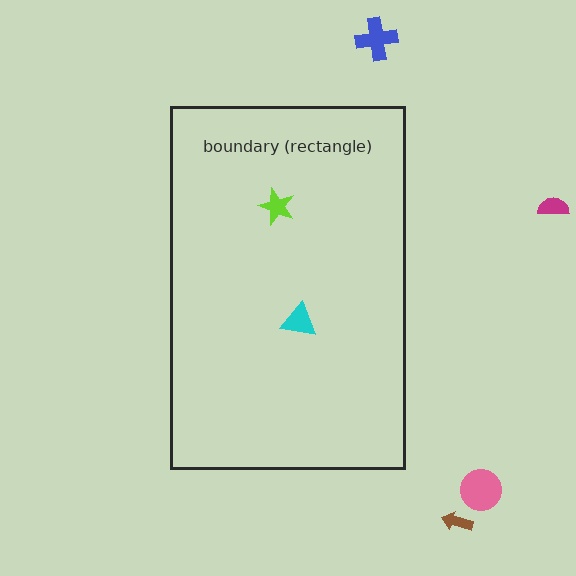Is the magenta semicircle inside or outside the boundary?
Outside.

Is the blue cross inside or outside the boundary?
Outside.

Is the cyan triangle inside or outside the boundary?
Inside.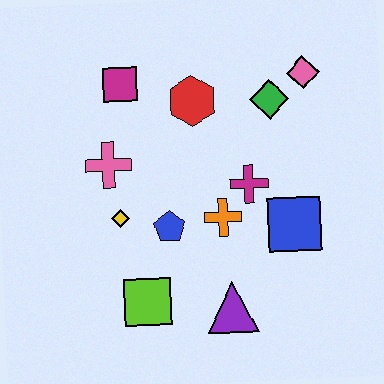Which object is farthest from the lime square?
The pink diamond is farthest from the lime square.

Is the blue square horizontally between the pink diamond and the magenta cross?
Yes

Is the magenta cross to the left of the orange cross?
No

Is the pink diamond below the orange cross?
No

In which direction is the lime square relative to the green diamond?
The lime square is below the green diamond.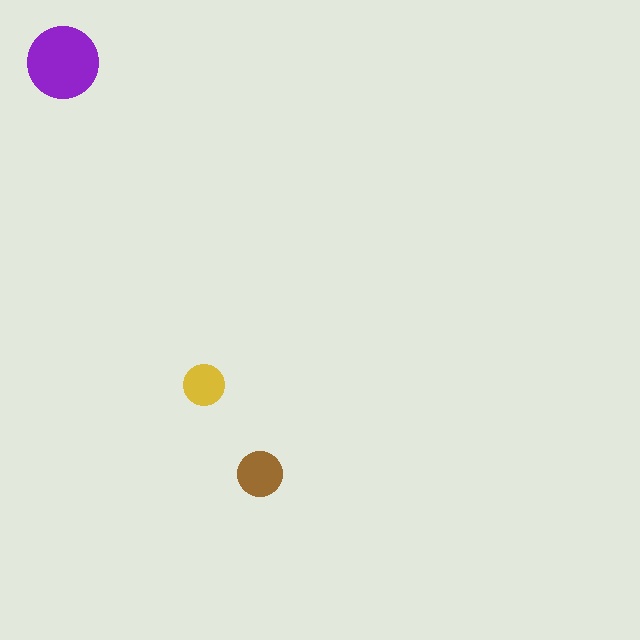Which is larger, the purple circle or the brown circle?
The purple one.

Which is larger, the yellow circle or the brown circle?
The brown one.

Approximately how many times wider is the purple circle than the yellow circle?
About 1.5 times wider.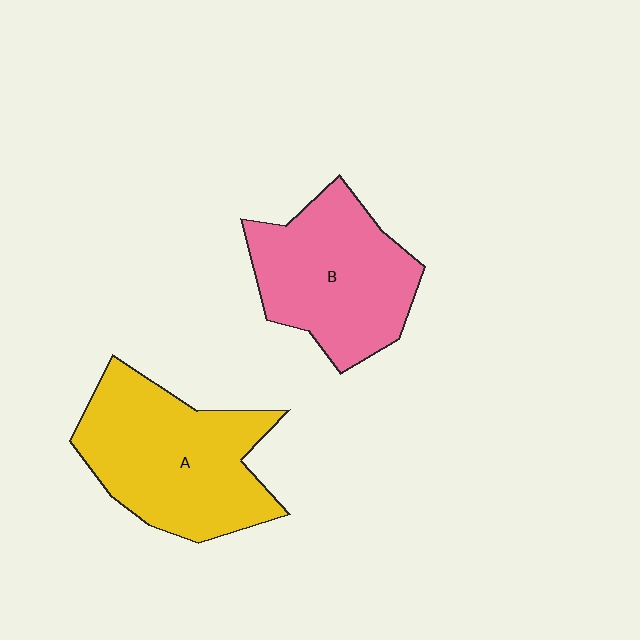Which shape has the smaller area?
Shape B (pink).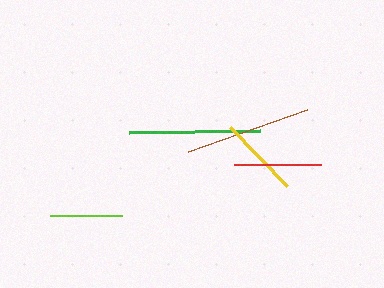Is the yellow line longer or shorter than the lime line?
The yellow line is longer than the lime line.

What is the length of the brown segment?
The brown segment is approximately 126 pixels long.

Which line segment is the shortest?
The lime line is the shortest at approximately 72 pixels.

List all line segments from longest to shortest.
From longest to shortest: green, brown, red, yellow, lime.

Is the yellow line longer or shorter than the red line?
The red line is longer than the yellow line.